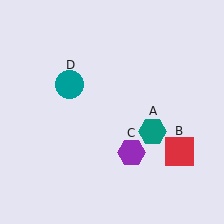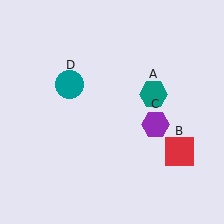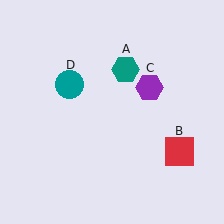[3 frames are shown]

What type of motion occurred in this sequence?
The teal hexagon (object A), purple hexagon (object C) rotated counterclockwise around the center of the scene.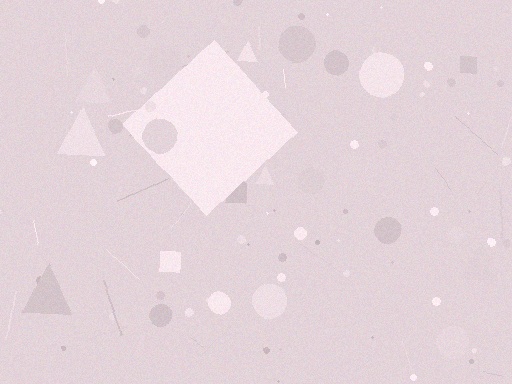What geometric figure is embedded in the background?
A diamond is embedded in the background.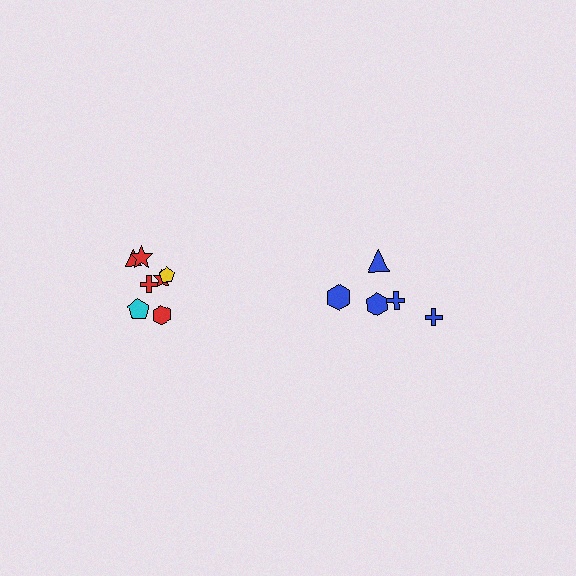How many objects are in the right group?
There are 5 objects.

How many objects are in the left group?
There are 7 objects.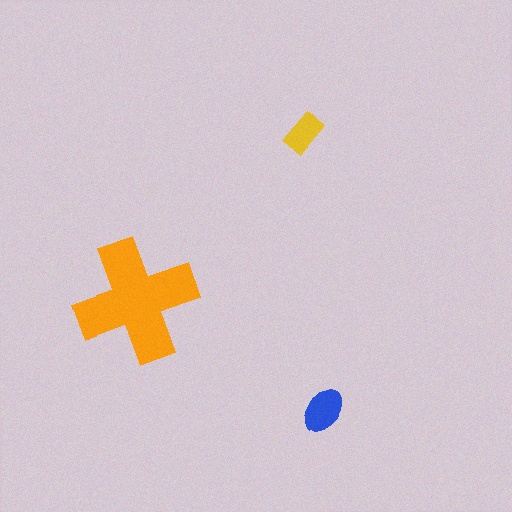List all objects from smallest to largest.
The yellow rectangle, the blue ellipse, the orange cross.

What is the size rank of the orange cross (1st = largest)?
1st.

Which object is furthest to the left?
The orange cross is leftmost.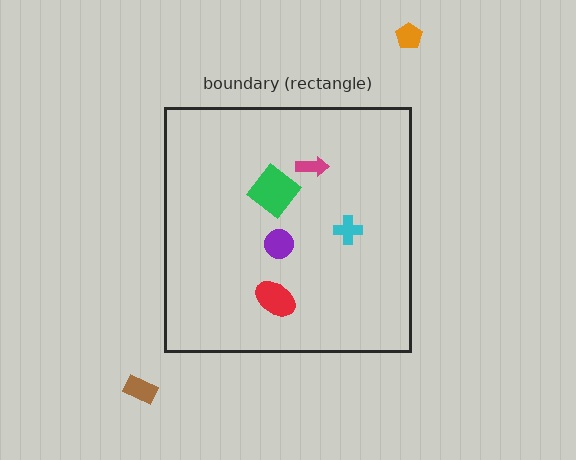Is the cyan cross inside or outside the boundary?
Inside.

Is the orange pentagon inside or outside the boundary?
Outside.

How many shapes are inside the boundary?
5 inside, 2 outside.